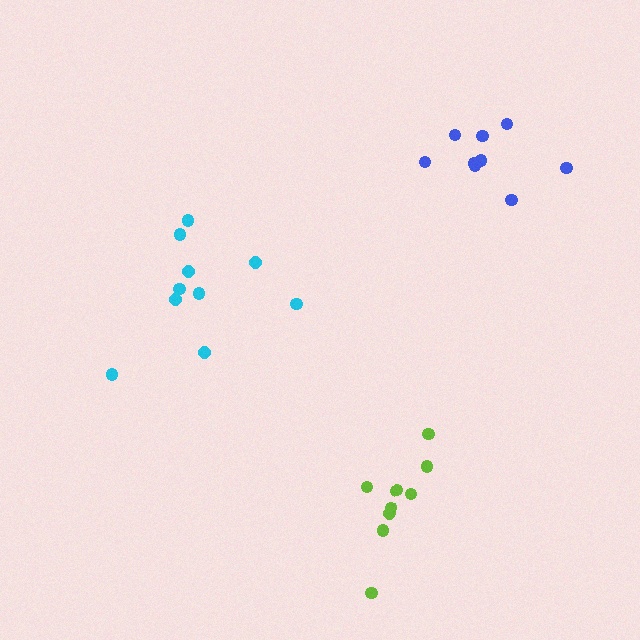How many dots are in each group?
Group 1: 9 dots, Group 2: 10 dots, Group 3: 9 dots (28 total).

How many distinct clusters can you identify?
There are 3 distinct clusters.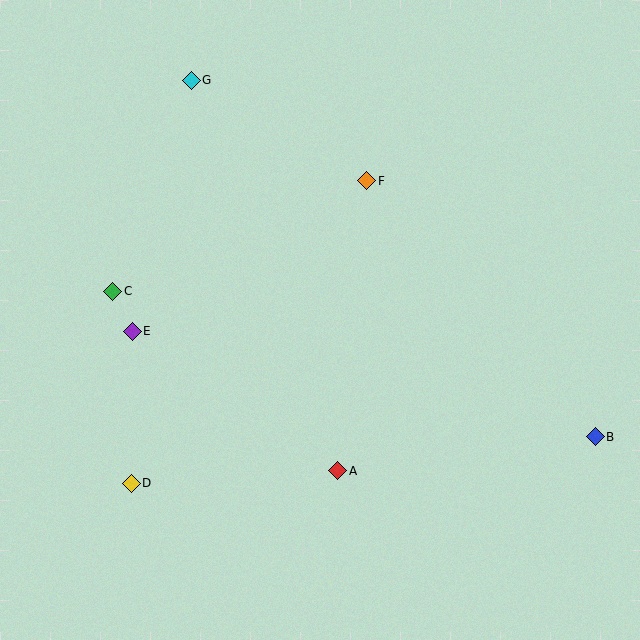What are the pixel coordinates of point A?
Point A is at (338, 471).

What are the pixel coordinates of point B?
Point B is at (595, 437).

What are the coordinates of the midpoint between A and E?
The midpoint between A and E is at (235, 401).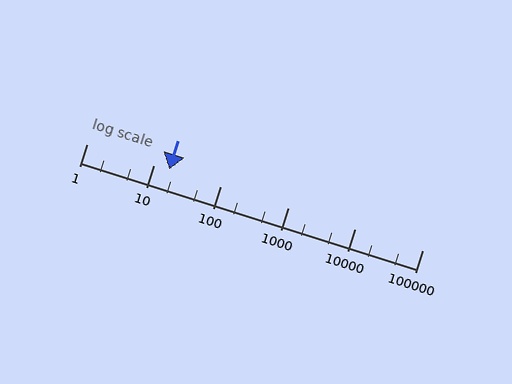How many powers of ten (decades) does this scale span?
The scale spans 5 decades, from 1 to 100000.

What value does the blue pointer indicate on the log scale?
The pointer indicates approximately 17.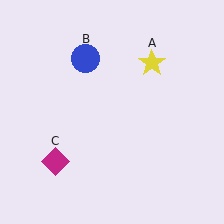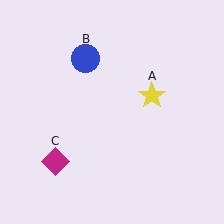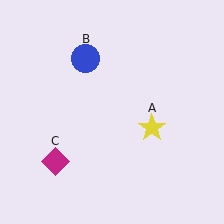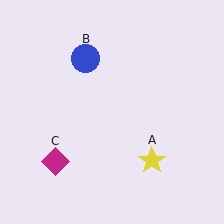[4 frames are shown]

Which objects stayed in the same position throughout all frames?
Blue circle (object B) and magenta diamond (object C) remained stationary.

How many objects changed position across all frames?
1 object changed position: yellow star (object A).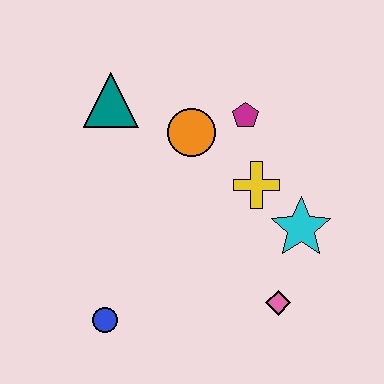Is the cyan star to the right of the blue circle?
Yes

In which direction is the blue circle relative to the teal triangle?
The blue circle is below the teal triangle.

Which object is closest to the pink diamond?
The cyan star is closest to the pink diamond.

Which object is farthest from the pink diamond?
The teal triangle is farthest from the pink diamond.